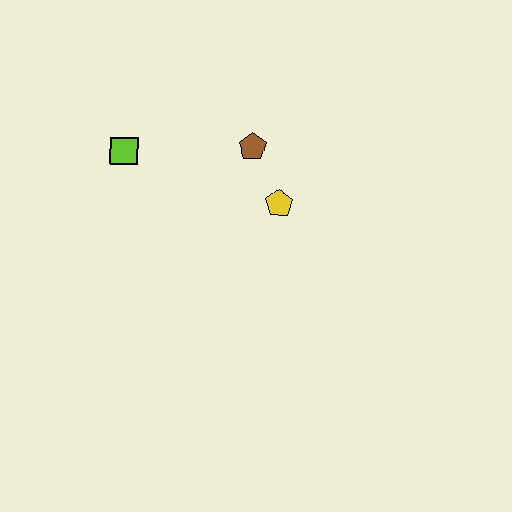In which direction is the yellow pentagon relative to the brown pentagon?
The yellow pentagon is below the brown pentagon.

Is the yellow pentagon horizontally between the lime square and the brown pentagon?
No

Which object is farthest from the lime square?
The yellow pentagon is farthest from the lime square.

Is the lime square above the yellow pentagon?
Yes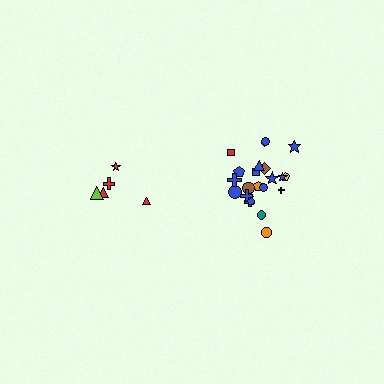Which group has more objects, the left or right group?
The right group.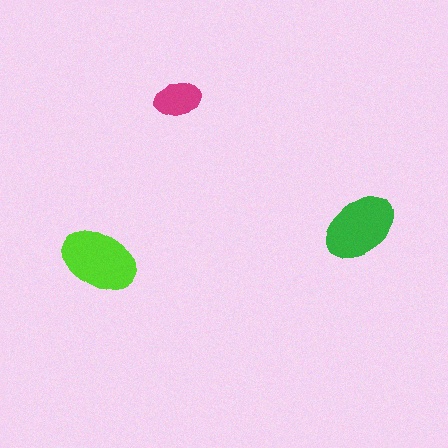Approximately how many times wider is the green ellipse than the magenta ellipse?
About 1.5 times wider.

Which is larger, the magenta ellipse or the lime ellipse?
The lime one.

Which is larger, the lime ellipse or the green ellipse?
The lime one.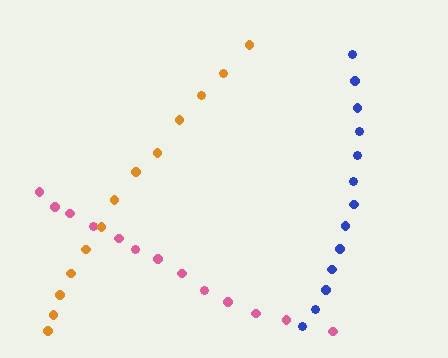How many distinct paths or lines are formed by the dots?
There are 3 distinct paths.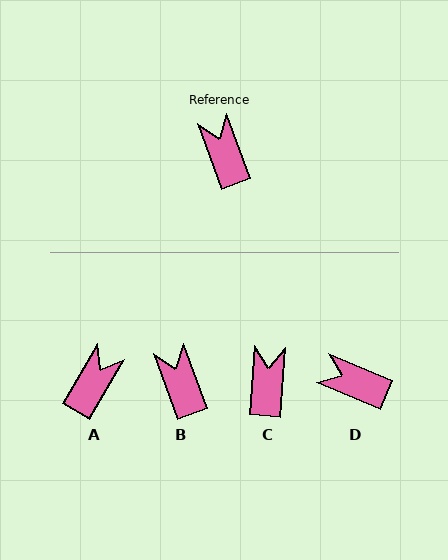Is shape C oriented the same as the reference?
No, it is off by about 24 degrees.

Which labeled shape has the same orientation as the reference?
B.